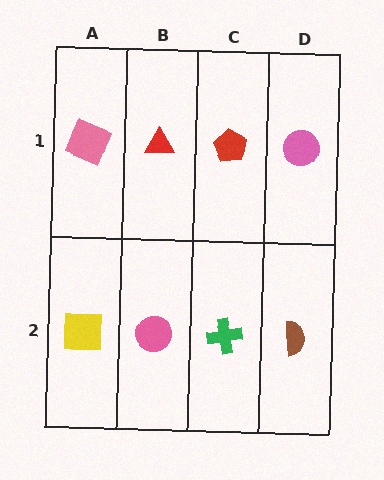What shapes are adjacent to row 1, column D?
A brown semicircle (row 2, column D), a red pentagon (row 1, column C).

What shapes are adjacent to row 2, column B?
A red triangle (row 1, column B), a yellow square (row 2, column A), a green cross (row 2, column C).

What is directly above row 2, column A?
A pink square.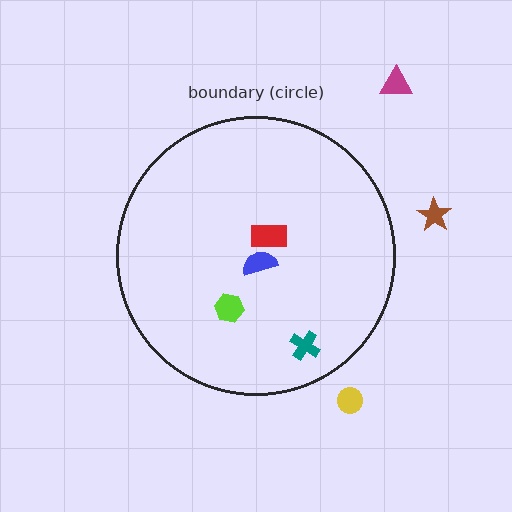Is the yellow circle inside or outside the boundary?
Outside.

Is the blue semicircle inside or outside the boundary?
Inside.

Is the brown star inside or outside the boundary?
Outside.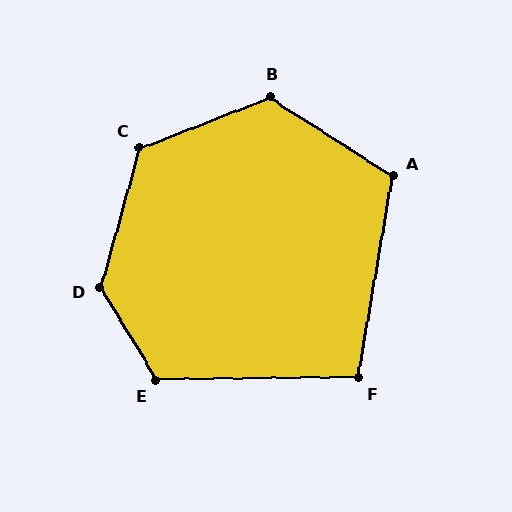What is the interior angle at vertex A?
Approximately 112 degrees (obtuse).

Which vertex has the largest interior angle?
D, at approximately 133 degrees.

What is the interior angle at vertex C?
Approximately 127 degrees (obtuse).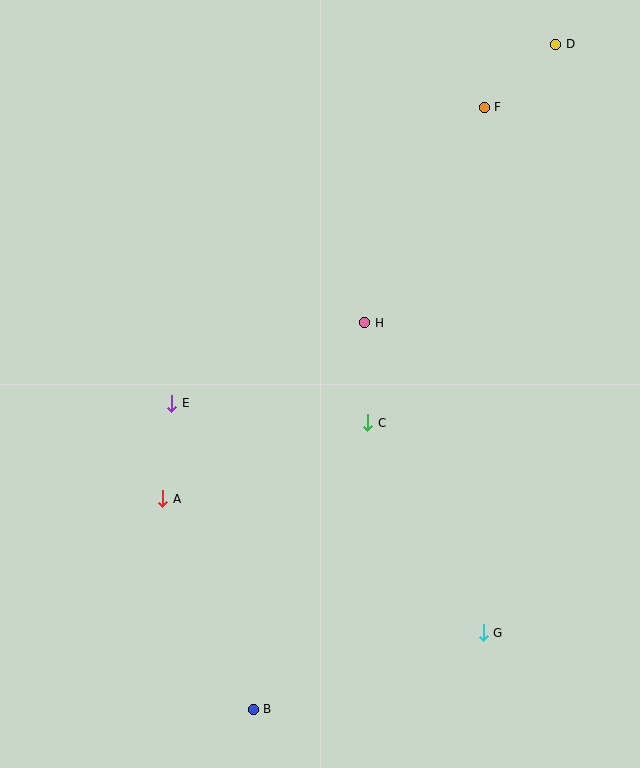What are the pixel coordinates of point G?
Point G is at (483, 633).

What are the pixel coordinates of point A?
Point A is at (163, 499).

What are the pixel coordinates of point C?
Point C is at (368, 423).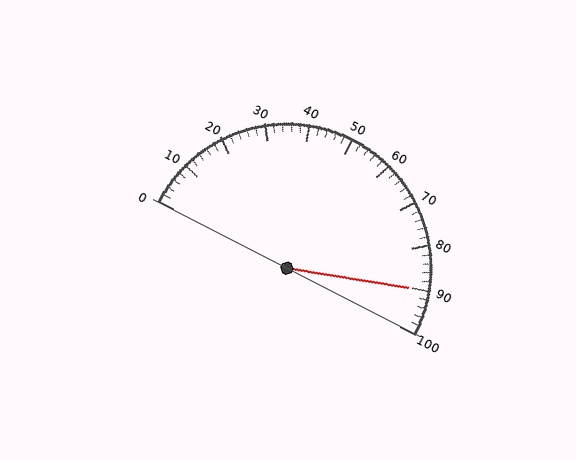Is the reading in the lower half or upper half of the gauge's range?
The reading is in the upper half of the range (0 to 100).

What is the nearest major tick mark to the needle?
The nearest major tick mark is 90.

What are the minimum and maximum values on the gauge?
The gauge ranges from 0 to 100.